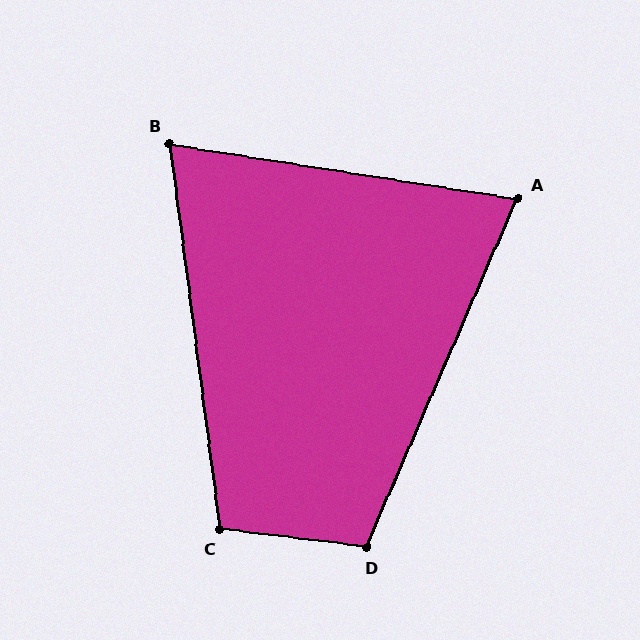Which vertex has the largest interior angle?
D, at approximately 106 degrees.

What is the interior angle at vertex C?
Approximately 104 degrees (obtuse).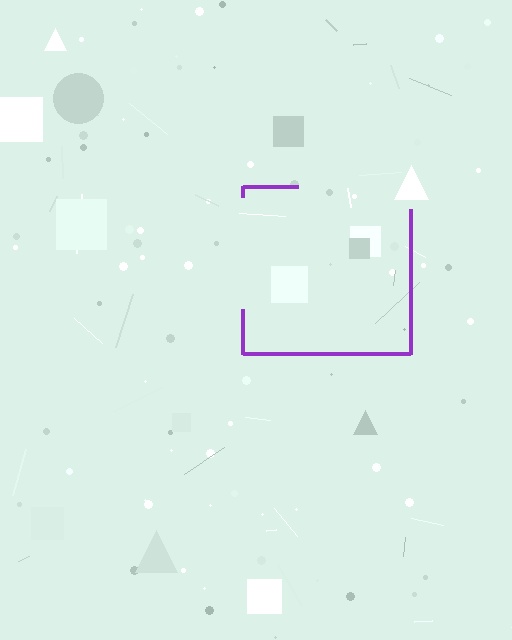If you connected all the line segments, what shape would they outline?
They would outline a square.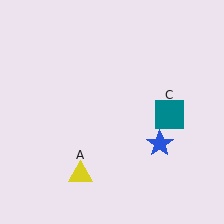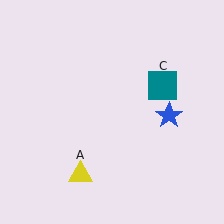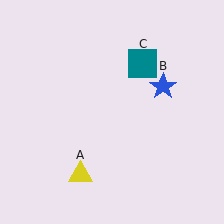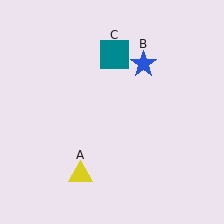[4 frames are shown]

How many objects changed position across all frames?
2 objects changed position: blue star (object B), teal square (object C).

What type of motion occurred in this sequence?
The blue star (object B), teal square (object C) rotated counterclockwise around the center of the scene.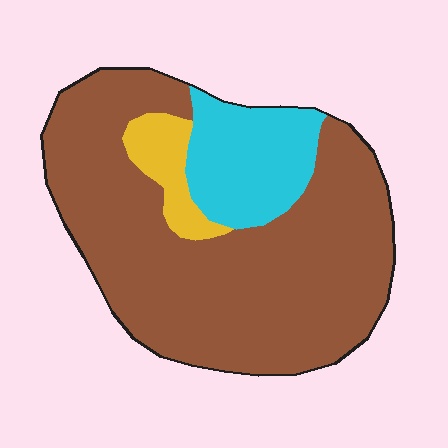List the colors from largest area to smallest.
From largest to smallest: brown, cyan, yellow.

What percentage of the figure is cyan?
Cyan takes up about one sixth (1/6) of the figure.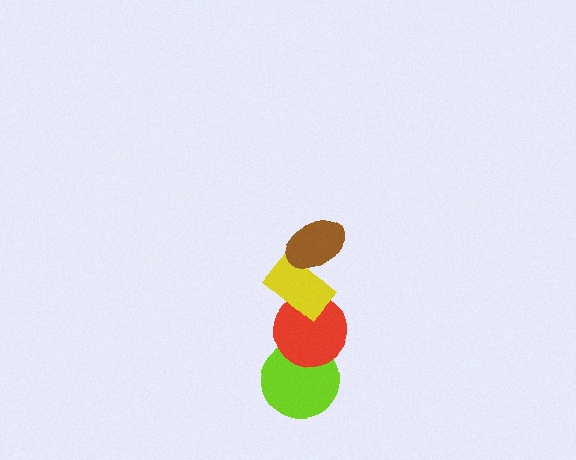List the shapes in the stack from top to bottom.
From top to bottom: the brown ellipse, the yellow rectangle, the red circle, the lime circle.